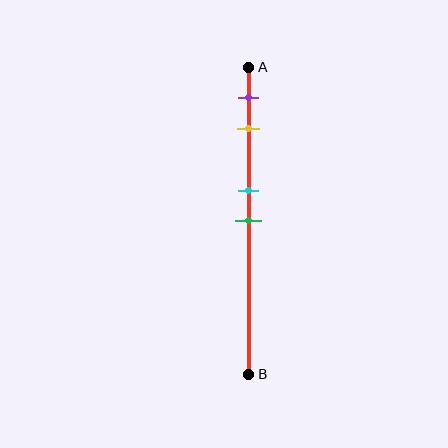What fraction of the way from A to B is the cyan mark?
The cyan mark is approximately 40% (0.4) of the way from A to B.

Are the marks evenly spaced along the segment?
No, the marks are not evenly spaced.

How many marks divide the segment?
There are 4 marks dividing the segment.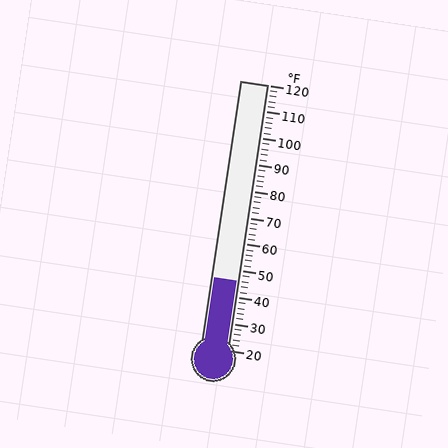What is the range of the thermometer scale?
The thermometer scale ranges from 20°F to 120°F.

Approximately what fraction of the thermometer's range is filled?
The thermometer is filled to approximately 25% of its range.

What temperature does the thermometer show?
The thermometer shows approximately 46°F.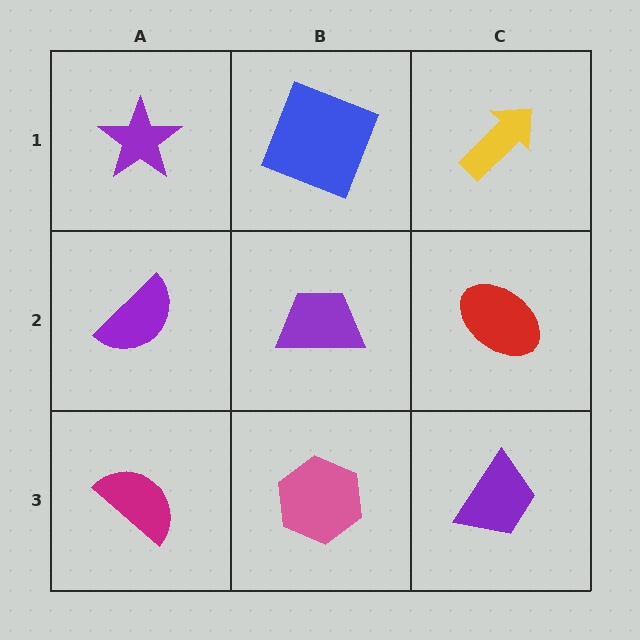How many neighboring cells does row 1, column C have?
2.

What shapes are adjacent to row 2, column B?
A blue square (row 1, column B), a pink hexagon (row 3, column B), a purple semicircle (row 2, column A), a red ellipse (row 2, column C).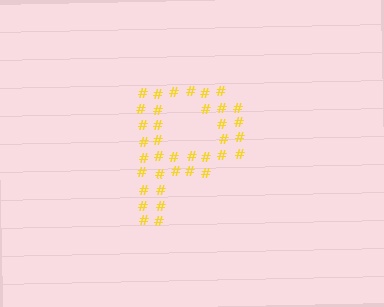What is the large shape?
The large shape is the letter P.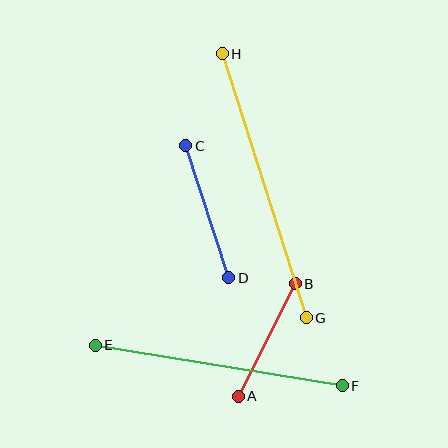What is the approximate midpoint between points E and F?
The midpoint is at approximately (219, 366) pixels.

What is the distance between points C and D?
The distance is approximately 139 pixels.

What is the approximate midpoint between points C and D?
The midpoint is at approximately (207, 212) pixels.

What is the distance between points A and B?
The distance is approximately 126 pixels.